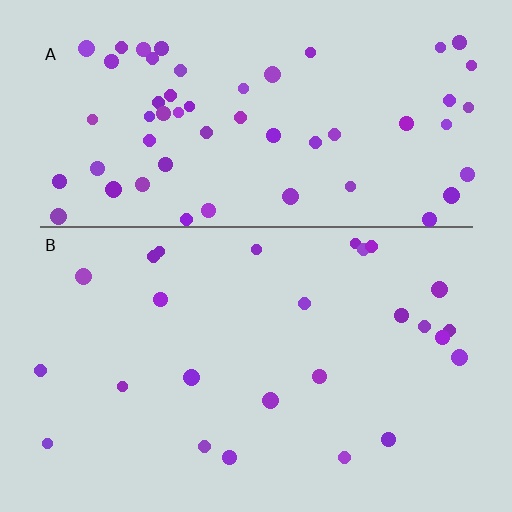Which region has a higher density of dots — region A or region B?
A (the top).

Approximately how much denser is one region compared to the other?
Approximately 2.3× — region A over region B.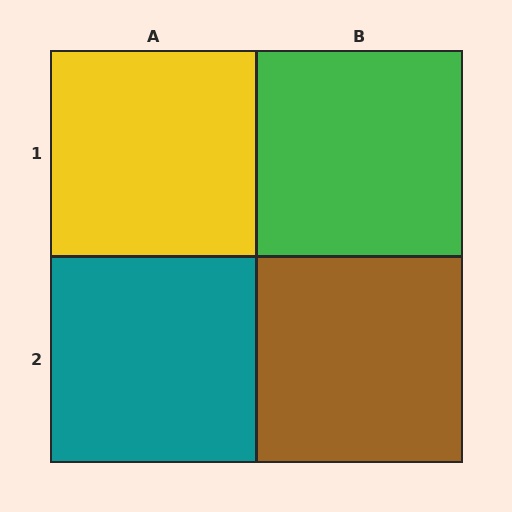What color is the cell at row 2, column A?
Teal.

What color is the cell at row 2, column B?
Brown.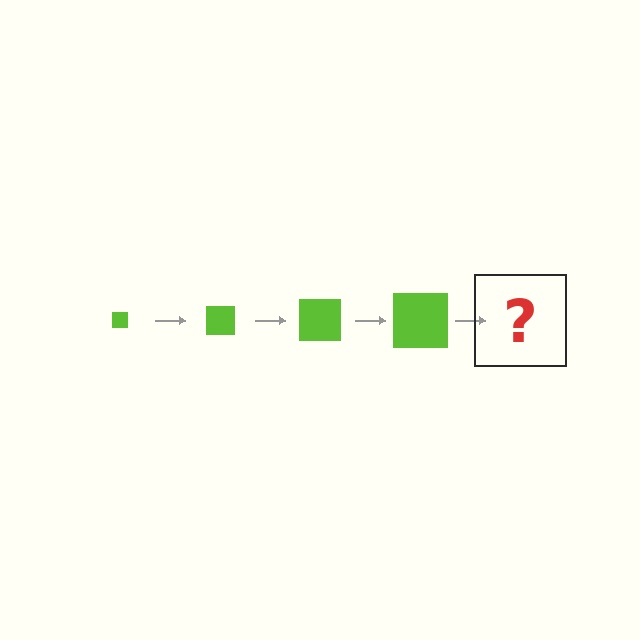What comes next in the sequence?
The next element should be a lime square, larger than the previous one.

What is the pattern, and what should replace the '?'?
The pattern is that the square gets progressively larger each step. The '?' should be a lime square, larger than the previous one.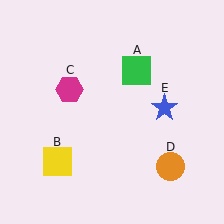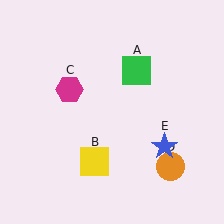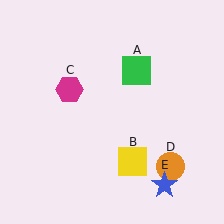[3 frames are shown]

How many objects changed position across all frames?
2 objects changed position: yellow square (object B), blue star (object E).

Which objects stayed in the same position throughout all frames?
Green square (object A) and magenta hexagon (object C) and orange circle (object D) remained stationary.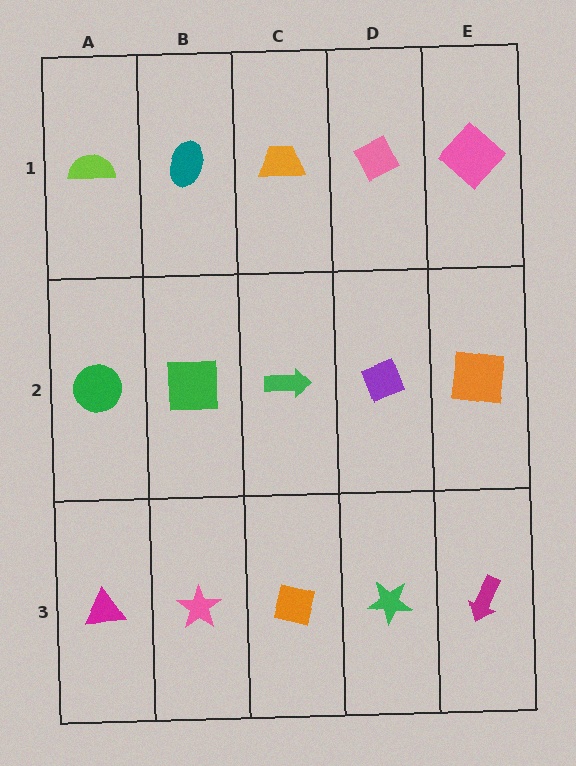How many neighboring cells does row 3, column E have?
2.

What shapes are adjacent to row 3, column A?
A green circle (row 2, column A), a pink star (row 3, column B).